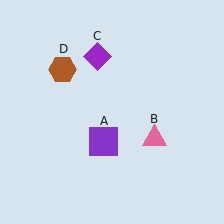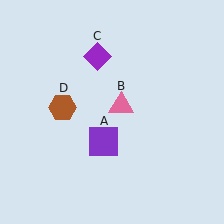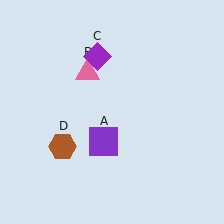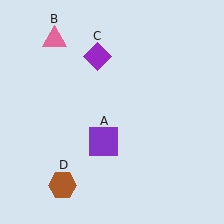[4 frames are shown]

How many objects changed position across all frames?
2 objects changed position: pink triangle (object B), brown hexagon (object D).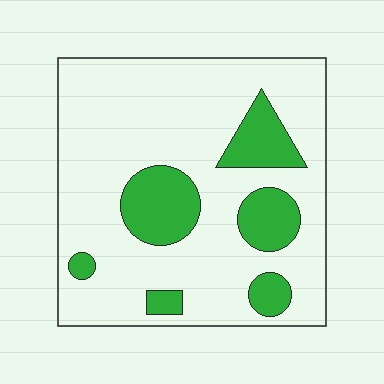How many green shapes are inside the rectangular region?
6.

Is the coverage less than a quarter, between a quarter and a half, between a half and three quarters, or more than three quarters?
Less than a quarter.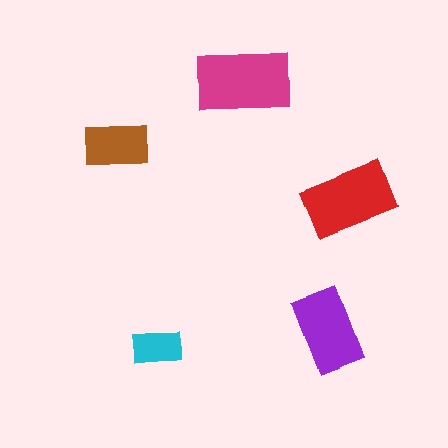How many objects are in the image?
There are 5 objects in the image.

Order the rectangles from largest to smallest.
the magenta one, the red one, the purple one, the brown one, the cyan one.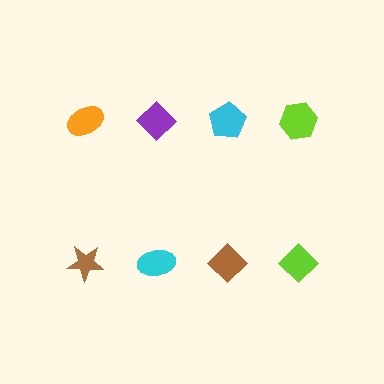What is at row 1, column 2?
A purple diamond.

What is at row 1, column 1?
An orange ellipse.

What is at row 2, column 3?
A brown diamond.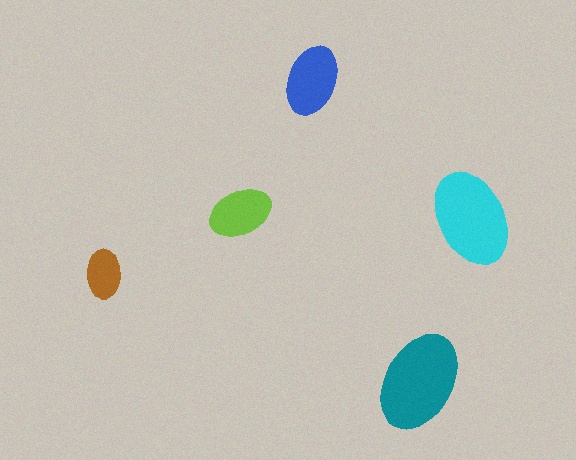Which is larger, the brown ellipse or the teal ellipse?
The teal one.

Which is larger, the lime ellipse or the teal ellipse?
The teal one.